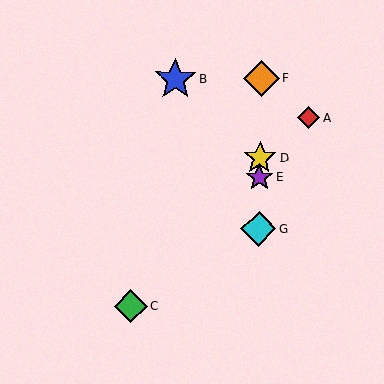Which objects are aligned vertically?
Objects D, E, F, G are aligned vertically.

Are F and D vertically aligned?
Yes, both are at x≈261.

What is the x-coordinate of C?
Object C is at x≈131.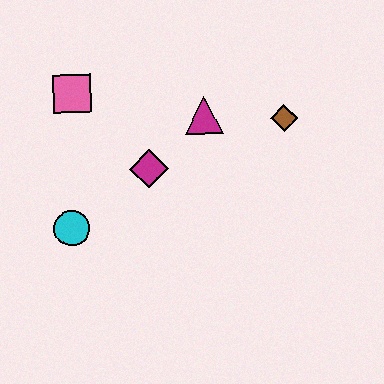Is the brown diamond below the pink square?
Yes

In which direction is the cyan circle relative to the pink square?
The cyan circle is below the pink square.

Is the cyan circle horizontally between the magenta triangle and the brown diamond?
No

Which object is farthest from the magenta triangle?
The cyan circle is farthest from the magenta triangle.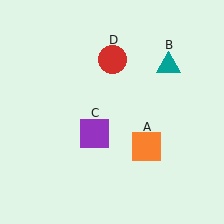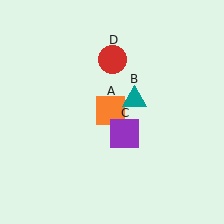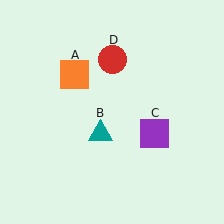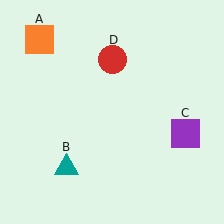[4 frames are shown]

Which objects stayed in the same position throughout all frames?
Red circle (object D) remained stationary.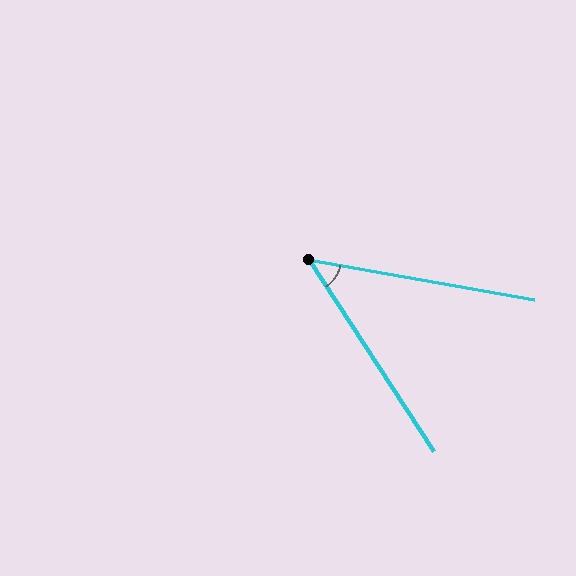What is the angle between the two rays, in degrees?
Approximately 47 degrees.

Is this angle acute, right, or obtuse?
It is acute.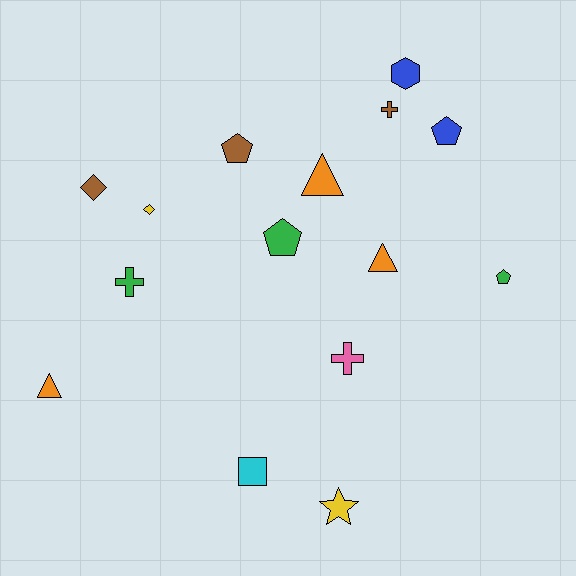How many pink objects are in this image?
There is 1 pink object.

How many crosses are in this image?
There are 3 crosses.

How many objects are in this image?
There are 15 objects.